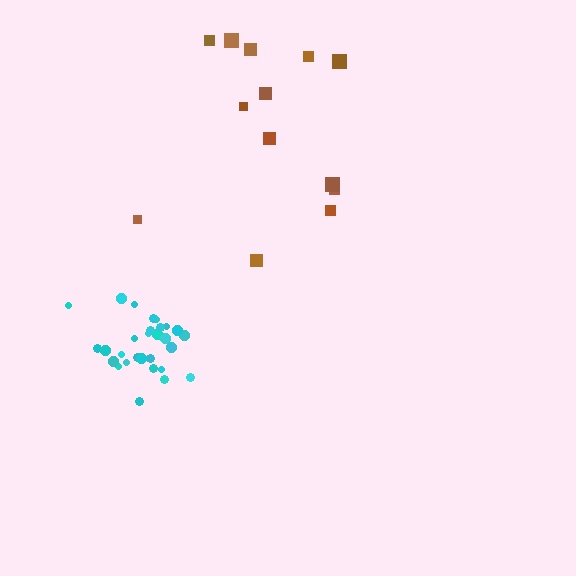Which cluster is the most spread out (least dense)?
Brown.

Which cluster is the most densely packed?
Cyan.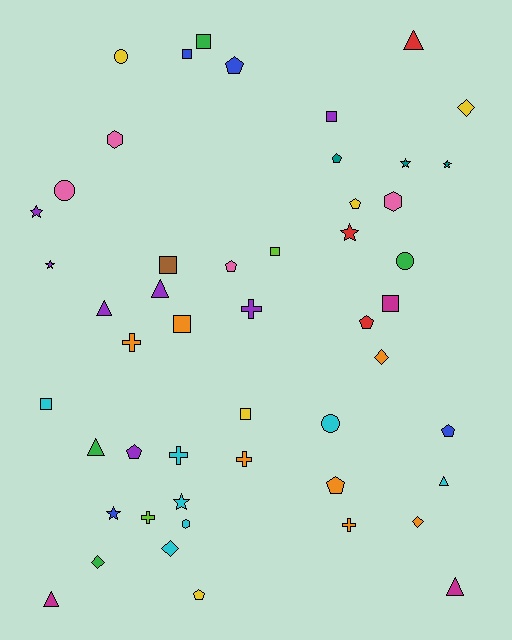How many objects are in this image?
There are 50 objects.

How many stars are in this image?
There are 7 stars.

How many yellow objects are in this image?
There are 5 yellow objects.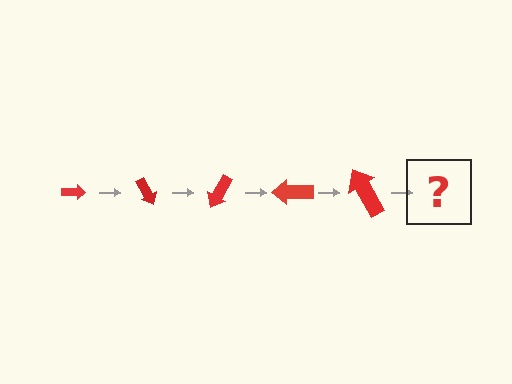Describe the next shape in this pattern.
It should be an arrow, larger than the previous one and rotated 300 degrees from the start.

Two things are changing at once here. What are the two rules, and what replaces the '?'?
The two rules are that the arrow grows larger each step and it rotates 60 degrees each step. The '?' should be an arrow, larger than the previous one and rotated 300 degrees from the start.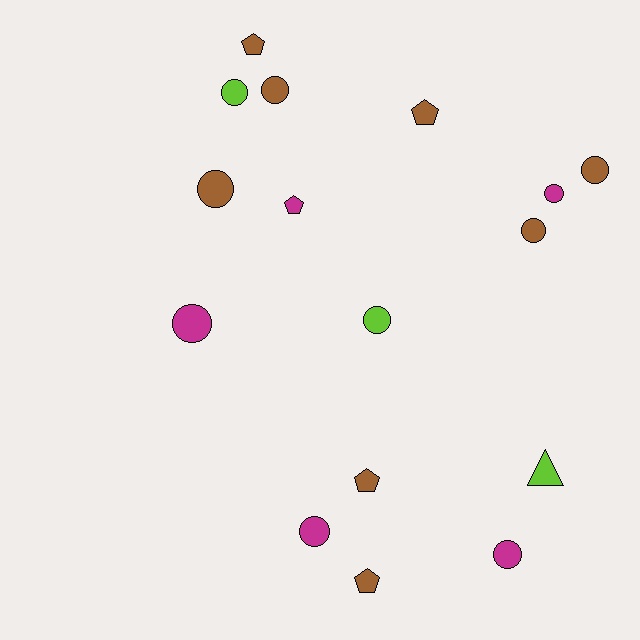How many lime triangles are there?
There is 1 lime triangle.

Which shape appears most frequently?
Circle, with 10 objects.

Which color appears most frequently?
Brown, with 8 objects.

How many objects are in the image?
There are 16 objects.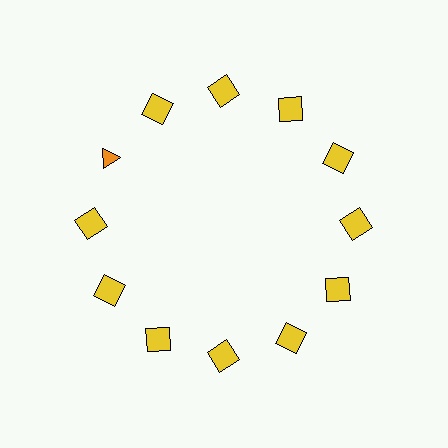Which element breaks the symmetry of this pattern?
The orange triangle at roughly the 10 o'clock position breaks the symmetry. All other shapes are yellow squares.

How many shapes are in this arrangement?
There are 12 shapes arranged in a ring pattern.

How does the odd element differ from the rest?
It differs in both color (orange instead of yellow) and shape (triangle instead of square).